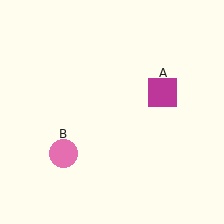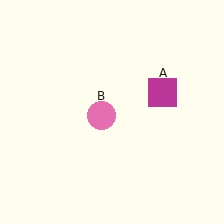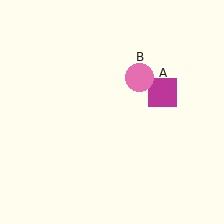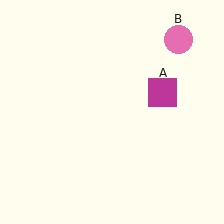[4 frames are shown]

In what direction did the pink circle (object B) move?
The pink circle (object B) moved up and to the right.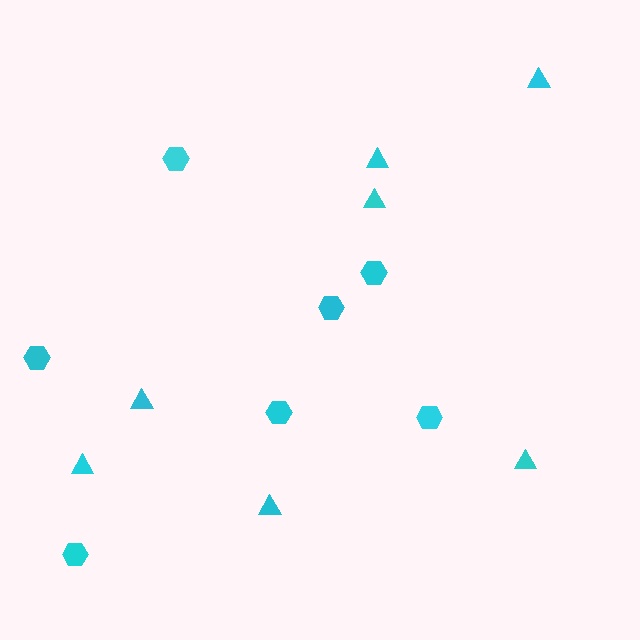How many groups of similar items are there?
There are 2 groups: one group of hexagons (7) and one group of triangles (7).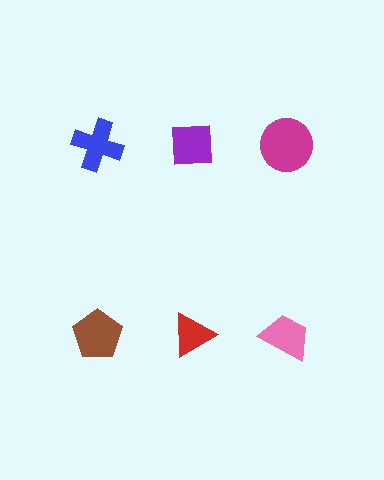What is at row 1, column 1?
A blue cross.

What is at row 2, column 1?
A brown pentagon.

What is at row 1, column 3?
A magenta circle.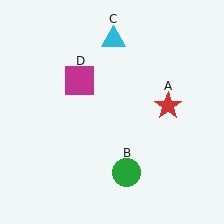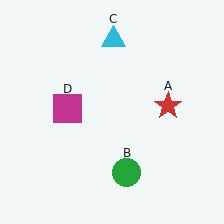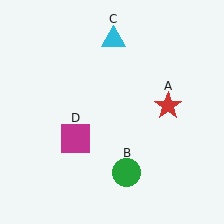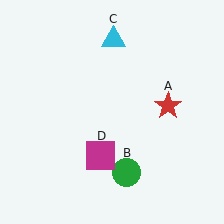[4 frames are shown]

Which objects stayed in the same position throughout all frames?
Red star (object A) and green circle (object B) and cyan triangle (object C) remained stationary.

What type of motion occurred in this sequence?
The magenta square (object D) rotated counterclockwise around the center of the scene.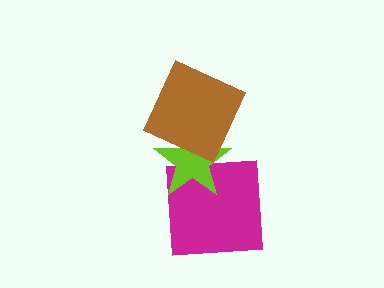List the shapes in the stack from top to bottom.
From top to bottom: the brown square, the lime star, the magenta square.